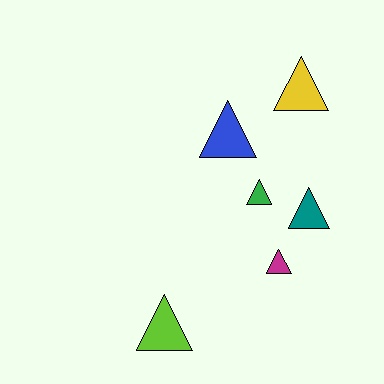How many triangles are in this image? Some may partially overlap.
There are 6 triangles.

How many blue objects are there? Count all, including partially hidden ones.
There is 1 blue object.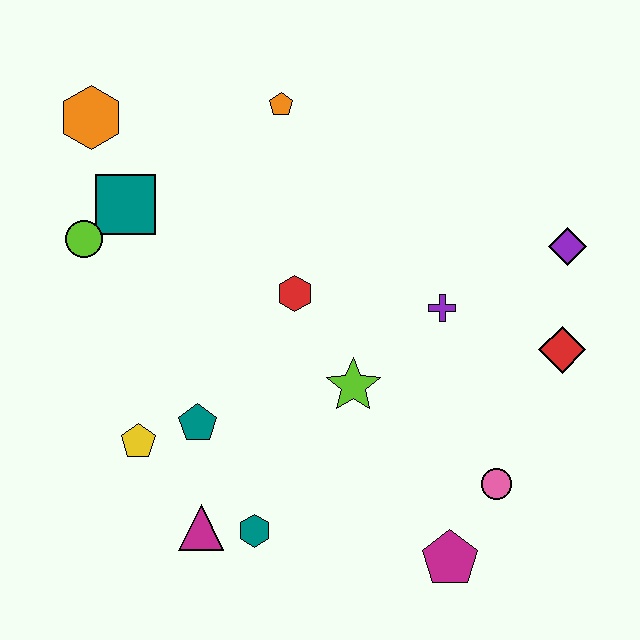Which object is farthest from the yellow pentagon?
The purple diamond is farthest from the yellow pentagon.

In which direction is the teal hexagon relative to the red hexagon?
The teal hexagon is below the red hexagon.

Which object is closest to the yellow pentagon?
The teal pentagon is closest to the yellow pentagon.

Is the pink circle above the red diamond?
No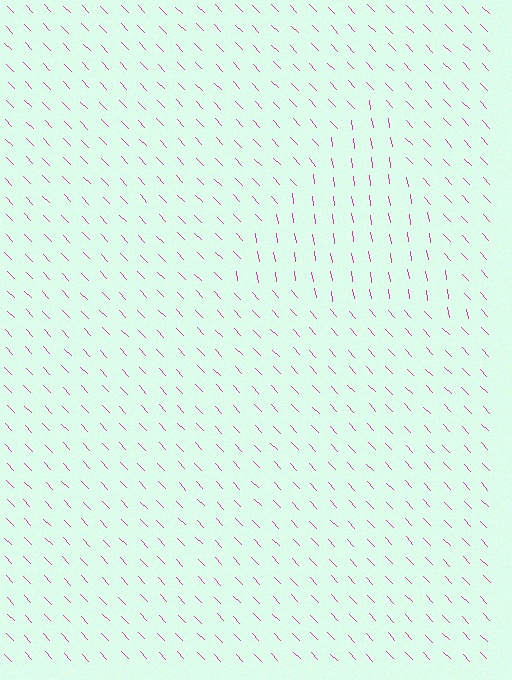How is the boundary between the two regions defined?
The boundary is defined purely by a change in line orientation (approximately 35 degrees difference). All lines are the same color and thickness.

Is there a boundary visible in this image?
Yes, there is a texture boundary formed by a change in line orientation.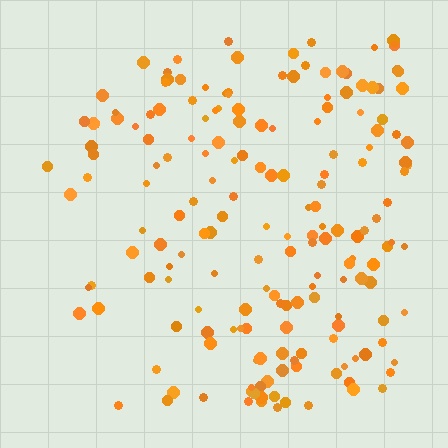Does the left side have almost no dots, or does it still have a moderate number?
Still a moderate number, just noticeably fewer than the right.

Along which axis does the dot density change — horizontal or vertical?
Horizontal.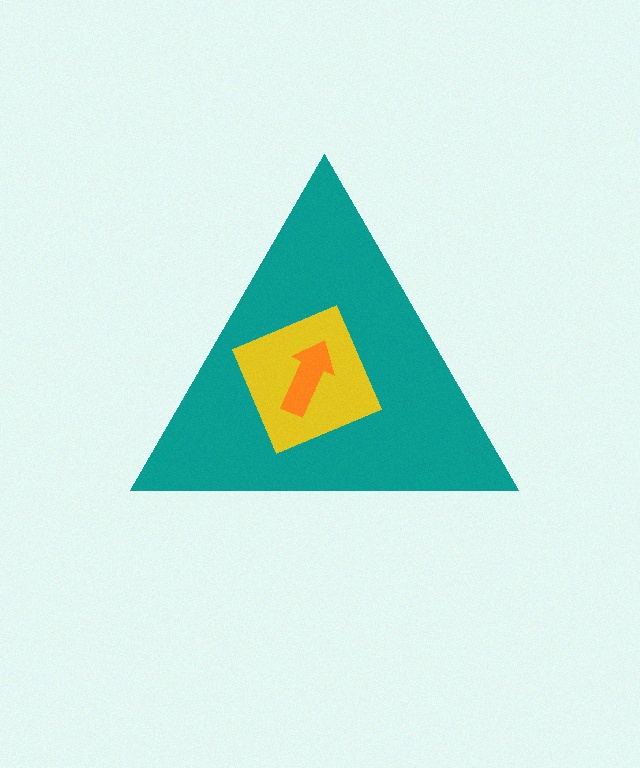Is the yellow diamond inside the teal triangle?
Yes.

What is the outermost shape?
The teal triangle.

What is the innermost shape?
The orange arrow.